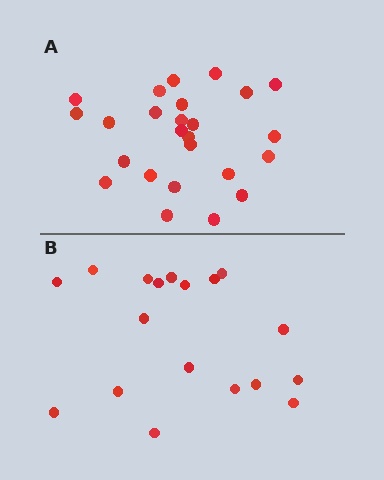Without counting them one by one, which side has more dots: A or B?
Region A (the top region) has more dots.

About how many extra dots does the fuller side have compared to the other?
Region A has roughly 8 or so more dots than region B.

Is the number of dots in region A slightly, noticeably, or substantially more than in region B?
Region A has noticeably more, but not dramatically so. The ratio is roughly 1.4 to 1.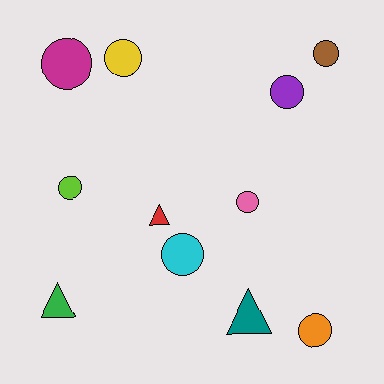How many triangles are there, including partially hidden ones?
There are 3 triangles.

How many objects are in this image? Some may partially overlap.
There are 11 objects.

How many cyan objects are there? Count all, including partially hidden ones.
There is 1 cyan object.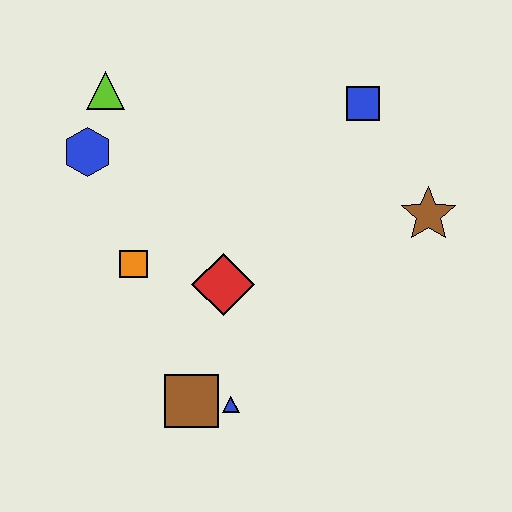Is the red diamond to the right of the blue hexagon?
Yes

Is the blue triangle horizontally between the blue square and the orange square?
Yes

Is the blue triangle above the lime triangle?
No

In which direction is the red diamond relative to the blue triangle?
The red diamond is above the blue triangle.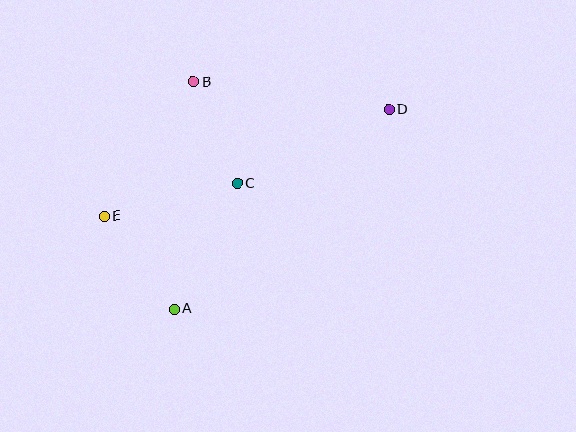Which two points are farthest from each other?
Points D and E are farthest from each other.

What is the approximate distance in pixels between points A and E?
The distance between A and E is approximately 116 pixels.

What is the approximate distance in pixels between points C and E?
The distance between C and E is approximately 137 pixels.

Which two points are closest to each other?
Points B and C are closest to each other.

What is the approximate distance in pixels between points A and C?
The distance between A and C is approximately 141 pixels.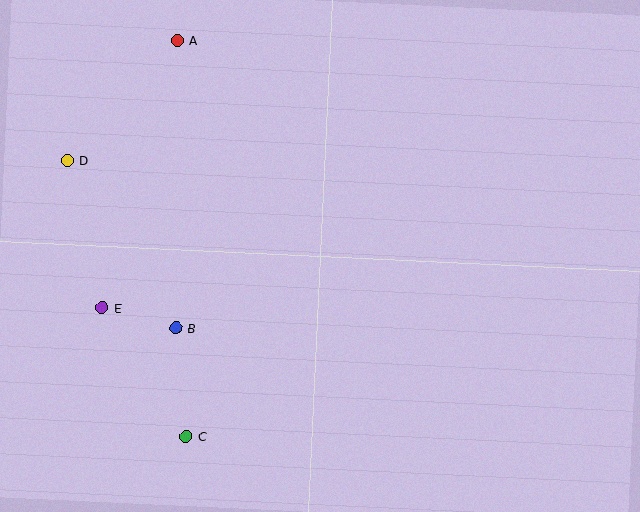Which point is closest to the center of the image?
Point B at (176, 328) is closest to the center.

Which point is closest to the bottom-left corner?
Point C is closest to the bottom-left corner.